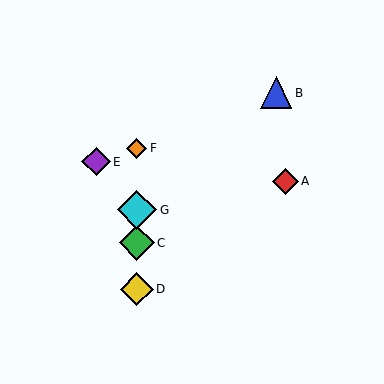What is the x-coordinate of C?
Object C is at x≈137.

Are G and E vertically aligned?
No, G is at x≈137 and E is at x≈96.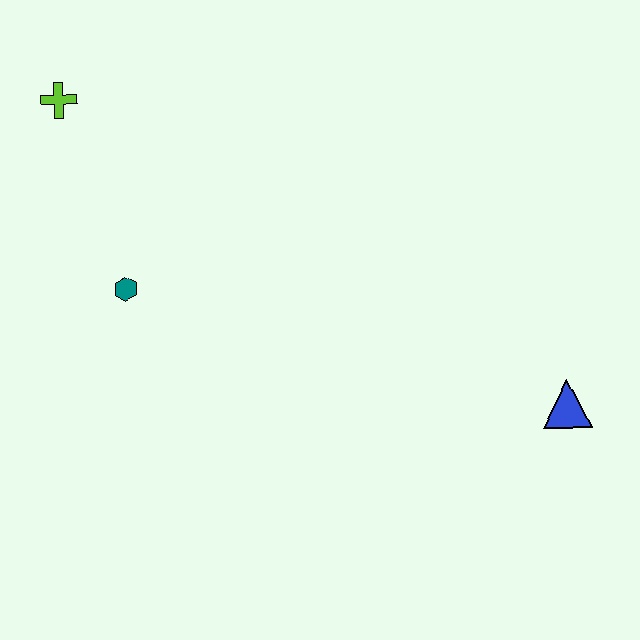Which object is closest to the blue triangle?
The teal hexagon is closest to the blue triangle.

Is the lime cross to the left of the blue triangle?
Yes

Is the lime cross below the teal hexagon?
No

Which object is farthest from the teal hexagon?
The blue triangle is farthest from the teal hexagon.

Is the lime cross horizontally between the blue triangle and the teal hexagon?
No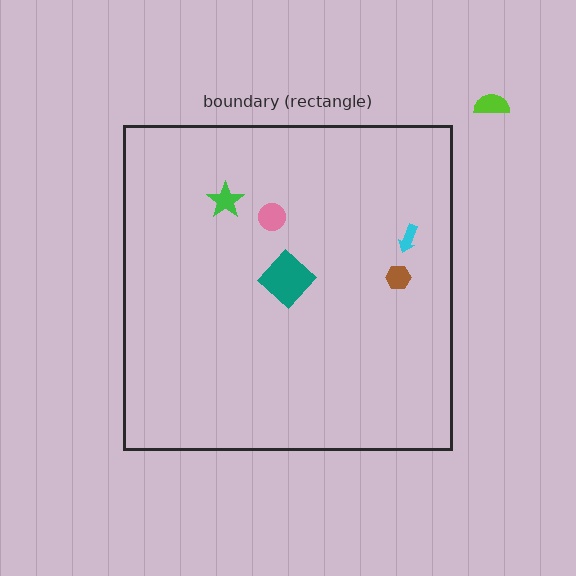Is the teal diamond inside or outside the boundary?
Inside.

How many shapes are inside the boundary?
5 inside, 1 outside.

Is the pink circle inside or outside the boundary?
Inside.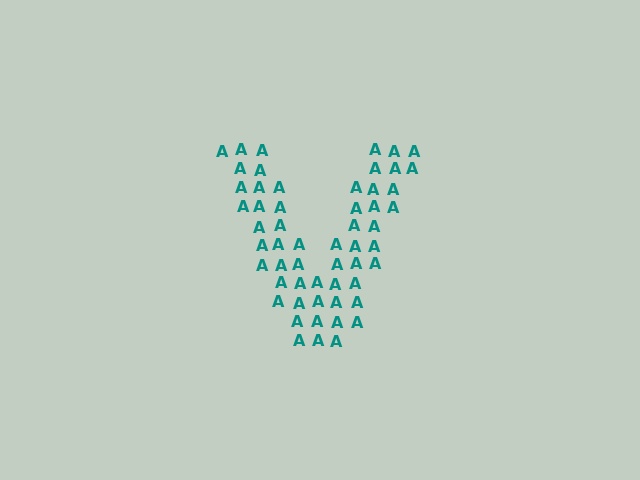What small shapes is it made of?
It is made of small letter A's.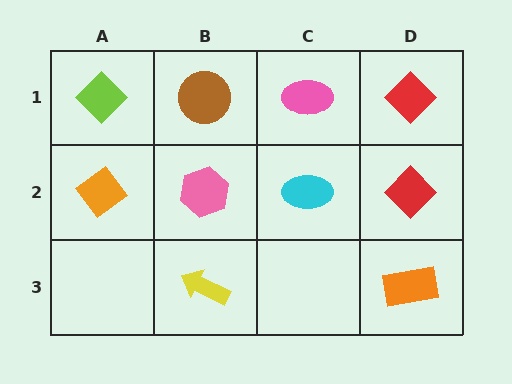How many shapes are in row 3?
2 shapes.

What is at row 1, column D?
A red diamond.